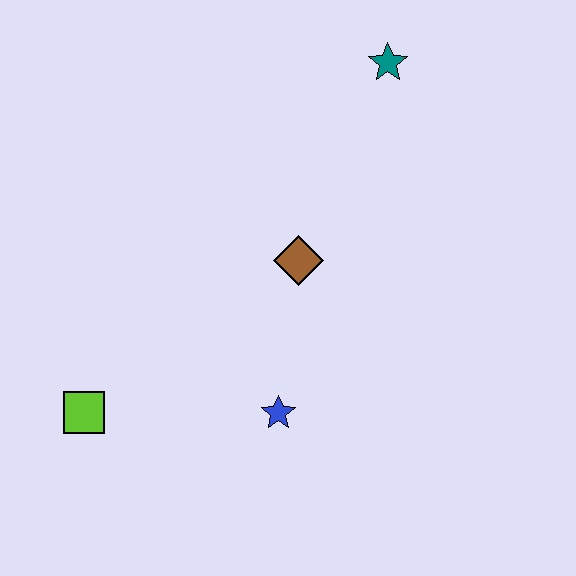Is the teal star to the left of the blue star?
No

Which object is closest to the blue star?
The brown diamond is closest to the blue star.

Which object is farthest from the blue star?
The teal star is farthest from the blue star.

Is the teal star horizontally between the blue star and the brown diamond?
No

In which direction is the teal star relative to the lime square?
The teal star is above the lime square.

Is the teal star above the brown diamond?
Yes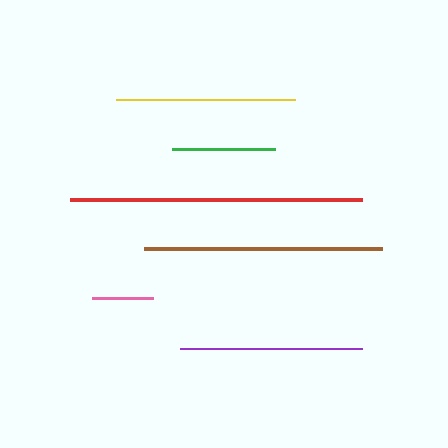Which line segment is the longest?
The red line is the longest at approximately 292 pixels.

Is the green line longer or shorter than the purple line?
The purple line is longer than the green line.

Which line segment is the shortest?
The pink line is the shortest at approximately 60 pixels.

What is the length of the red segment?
The red segment is approximately 292 pixels long.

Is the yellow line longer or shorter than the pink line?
The yellow line is longer than the pink line.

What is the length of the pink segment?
The pink segment is approximately 60 pixels long.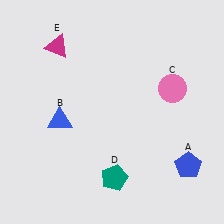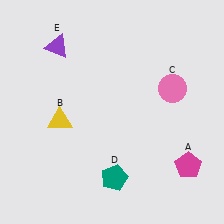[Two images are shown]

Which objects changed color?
A changed from blue to magenta. B changed from blue to yellow. E changed from magenta to purple.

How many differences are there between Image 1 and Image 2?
There are 3 differences between the two images.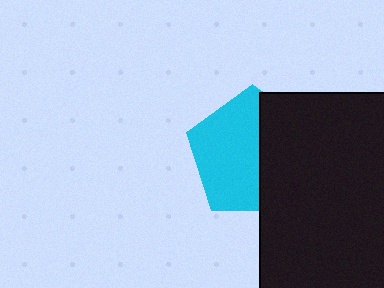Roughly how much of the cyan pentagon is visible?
About half of it is visible (roughly 57%).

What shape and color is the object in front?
The object in front is a black rectangle.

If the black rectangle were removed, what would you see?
You would see the complete cyan pentagon.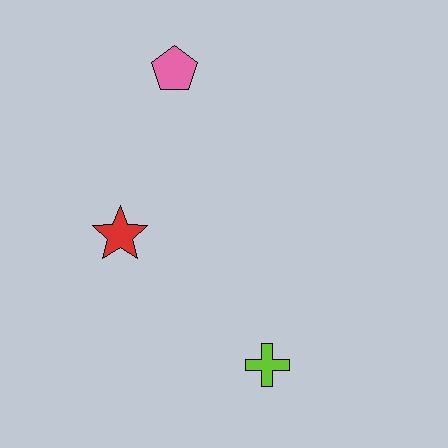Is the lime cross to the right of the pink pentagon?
Yes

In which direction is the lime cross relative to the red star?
The lime cross is to the right of the red star.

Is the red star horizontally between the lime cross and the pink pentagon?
No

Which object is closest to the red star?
The pink pentagon is closest to the red star.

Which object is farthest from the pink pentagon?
The lime cross is farthest from the pink pentagon.